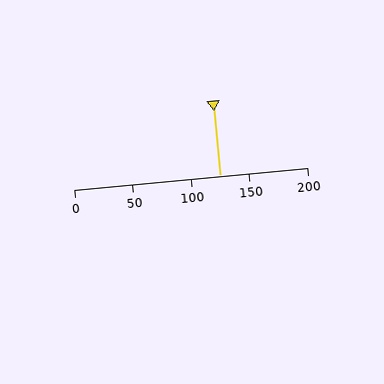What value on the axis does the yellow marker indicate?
The marker indicates approximately 125.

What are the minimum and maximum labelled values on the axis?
The axis runs from 0 to 200.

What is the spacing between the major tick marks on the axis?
The major ticks are spaced 50 apart.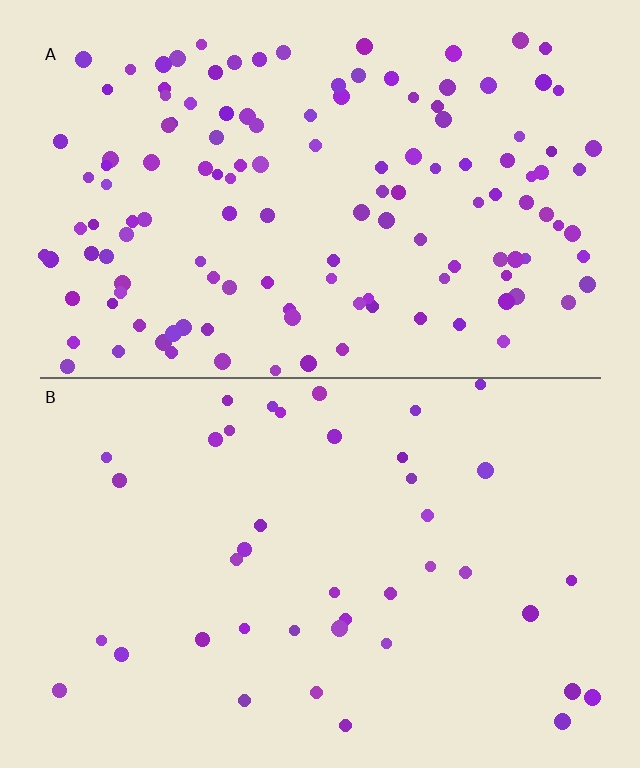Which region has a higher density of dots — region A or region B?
A (the top).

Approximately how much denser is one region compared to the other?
Approximately 3.2× — region A over region B.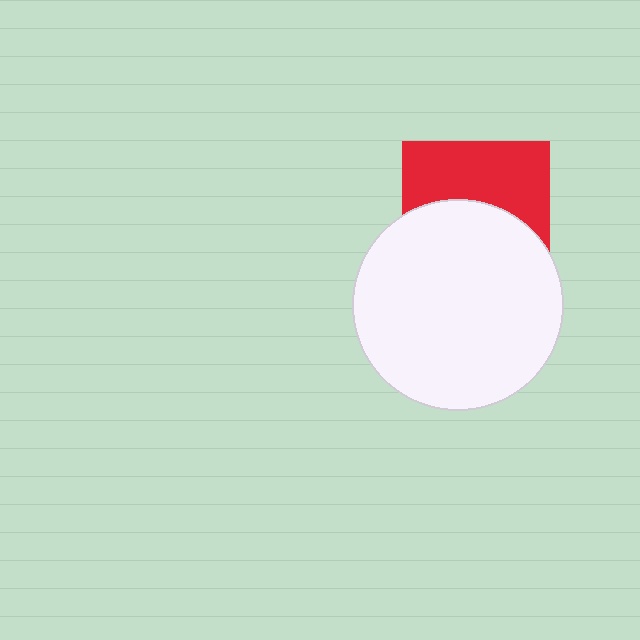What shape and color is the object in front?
The object in front is a white circle.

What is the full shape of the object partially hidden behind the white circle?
The partially hidden object is a red square.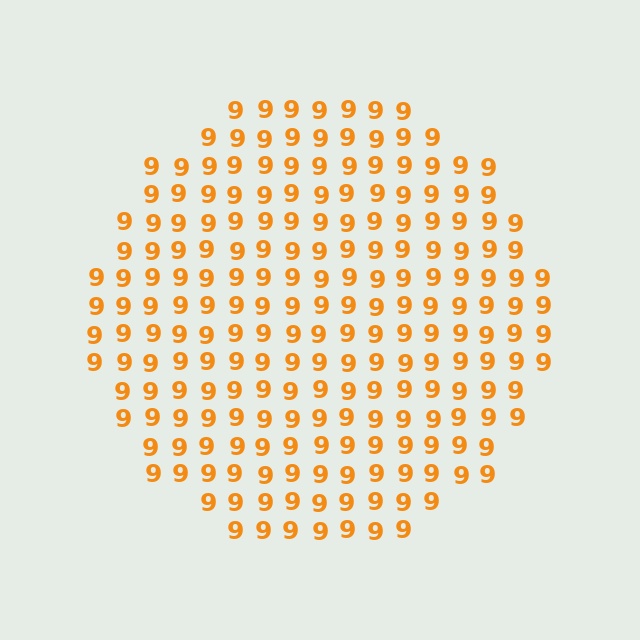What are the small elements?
The small elements are digit 9's.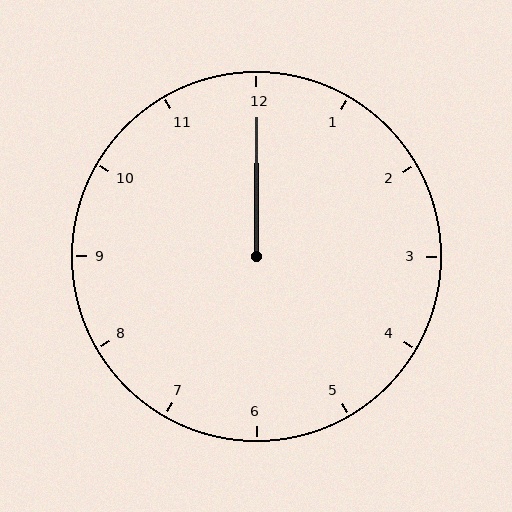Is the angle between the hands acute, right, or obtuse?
It is acute.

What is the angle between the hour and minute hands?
Approximately 0 degrees.